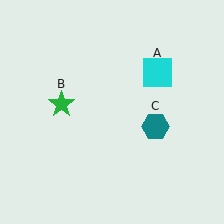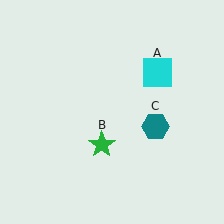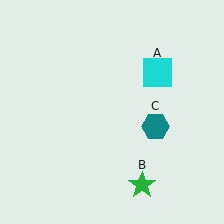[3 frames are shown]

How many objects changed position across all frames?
1 object changed position: green star (object B).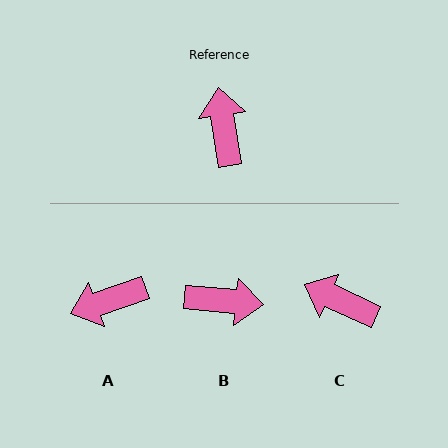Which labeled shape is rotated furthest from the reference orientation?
B, about 104 degrees away.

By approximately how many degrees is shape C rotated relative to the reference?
Approximately 57 degrees counter-clockwise.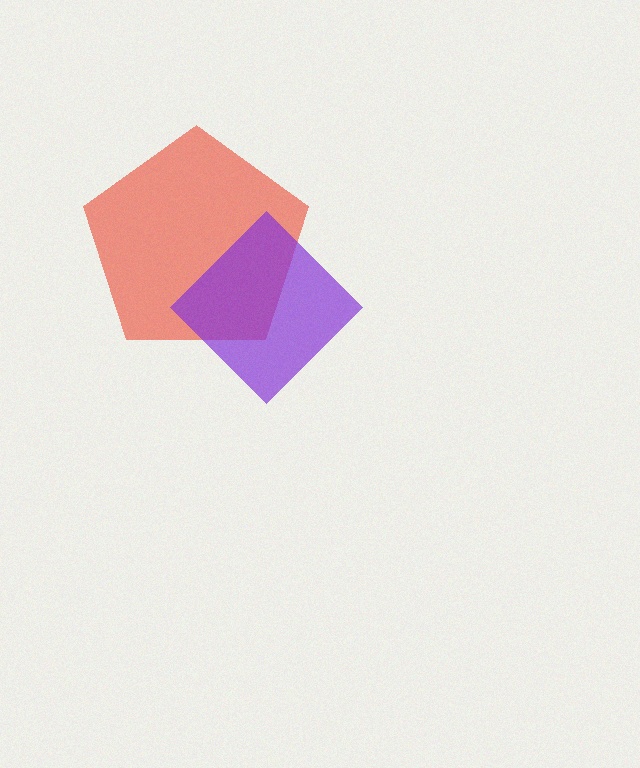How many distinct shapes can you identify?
There are 2 distinct shapes: a red pentagon, a purple diamond.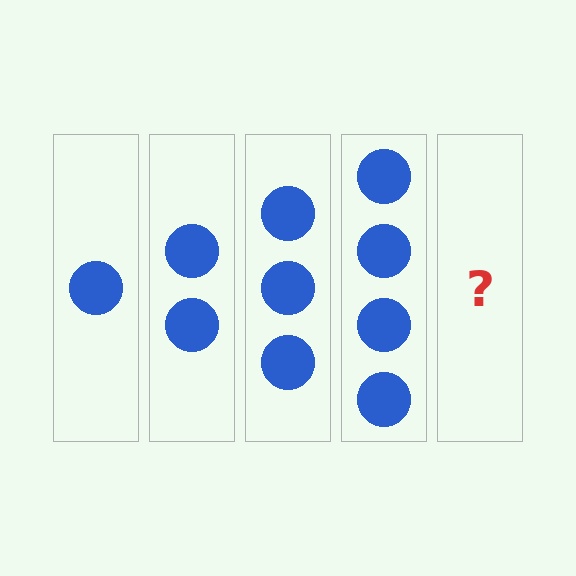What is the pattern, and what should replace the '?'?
The pattern is that each step adds one more circle. The '?' should be 5 circles.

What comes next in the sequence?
The next element should be 5 circles.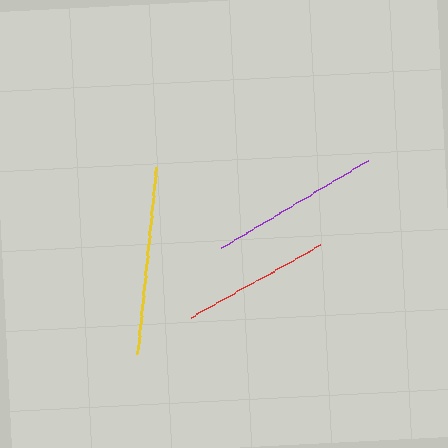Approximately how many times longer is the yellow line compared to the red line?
The yellow line is approximately 1.3 times the length of the red line.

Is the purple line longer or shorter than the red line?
The purple line is longer than the red line.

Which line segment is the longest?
The yellow line is the longest at approximately 188 pixels.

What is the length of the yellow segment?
The yellow segment is approximately 188 pixels long.